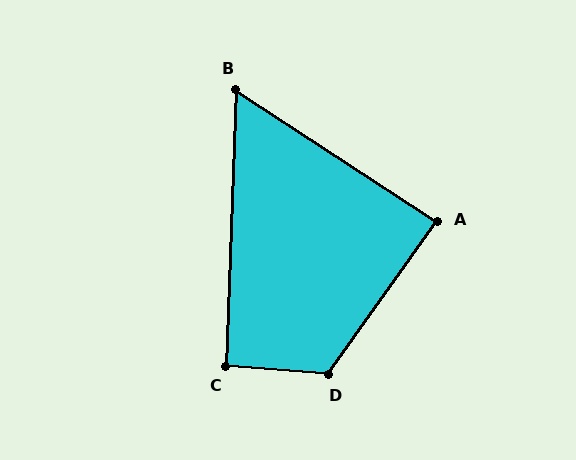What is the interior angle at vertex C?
Approximately 92 degrees (approximately right).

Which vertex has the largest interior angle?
D, at approximately 121 degrees.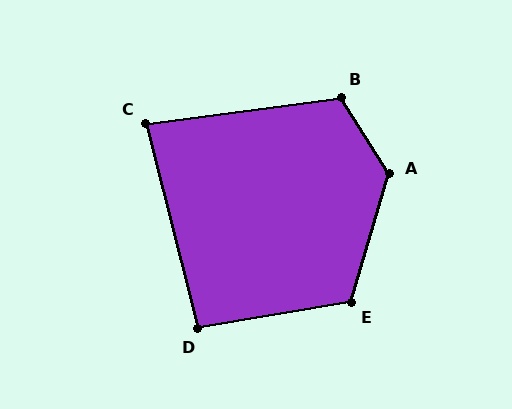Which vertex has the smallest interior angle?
C, at approximately 83 degrees.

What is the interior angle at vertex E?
Approximately 116 degrees (obtuse).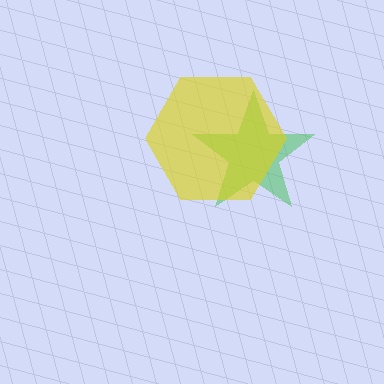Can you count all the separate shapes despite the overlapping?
Yes, there are 2 separate shapes.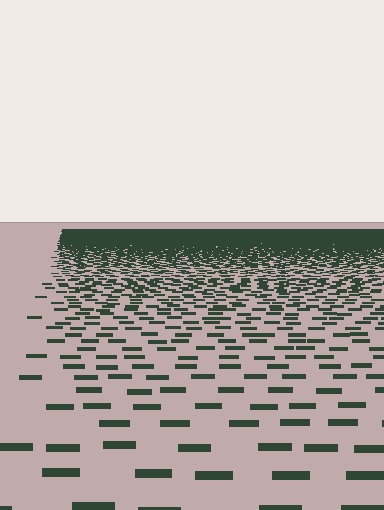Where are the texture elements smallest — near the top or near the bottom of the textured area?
Near the top.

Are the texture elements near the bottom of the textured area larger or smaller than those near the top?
Larger. Near the bottom, elements are closer to the viewer and appear at a bigger on-screen size.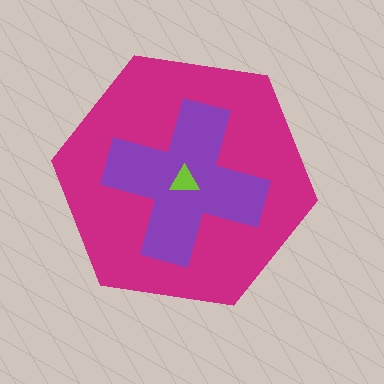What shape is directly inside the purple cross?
The lime triangle.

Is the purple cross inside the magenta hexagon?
Yes.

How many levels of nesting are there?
3.